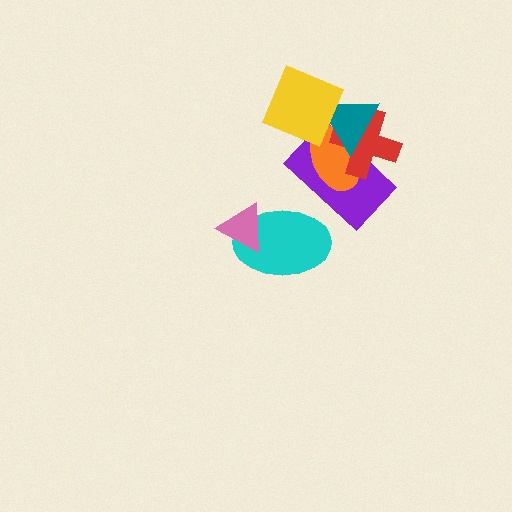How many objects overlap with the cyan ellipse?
1 object overlaps with the cyan ellipse.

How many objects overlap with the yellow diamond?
3 objects overlap with the yellow diamond.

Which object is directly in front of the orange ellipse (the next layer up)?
The red cross is directly in front of the orange ellipse.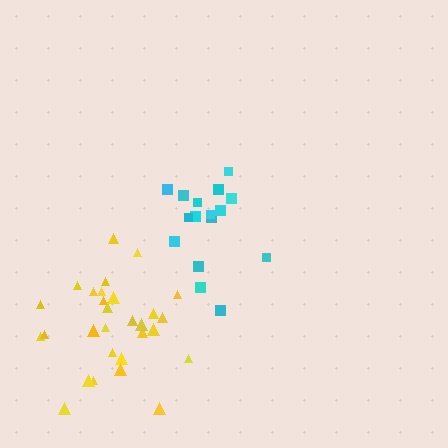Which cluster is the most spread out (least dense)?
Yellow.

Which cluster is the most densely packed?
Cyan.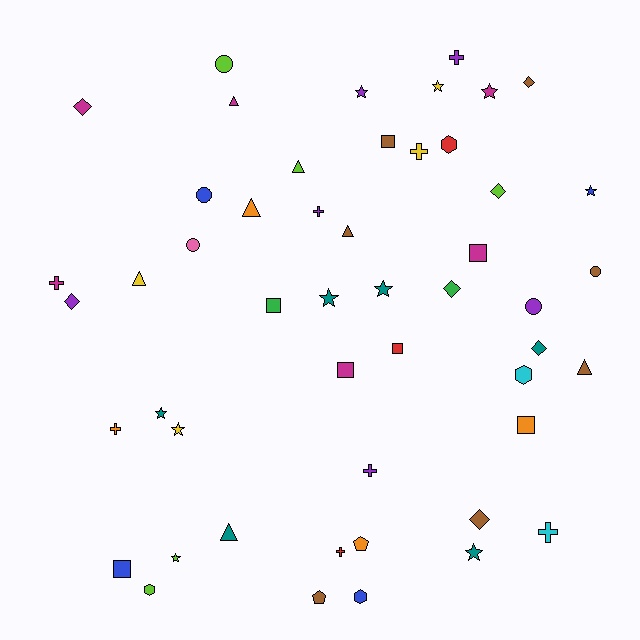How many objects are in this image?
There are 50 objects.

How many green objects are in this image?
There are 2 green objects.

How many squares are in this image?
There are 7 squares.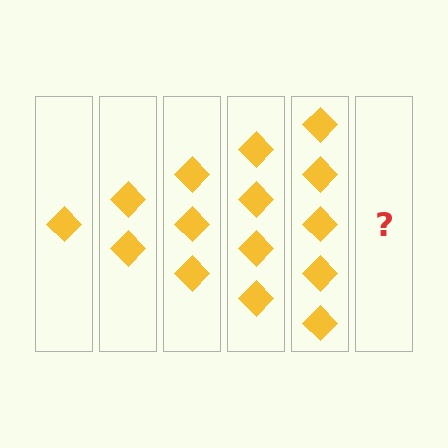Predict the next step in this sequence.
The next step is 6 diamonds.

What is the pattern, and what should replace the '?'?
The pattern is that each step adds one more diamond. The '?' should be 6 diamonds.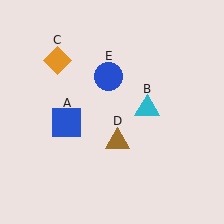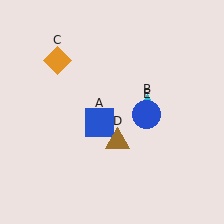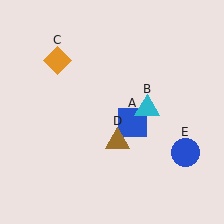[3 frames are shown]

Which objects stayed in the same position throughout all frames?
Cyan triangle (object B) and orange diamond (object C) and brown triangle (object D) remained stationary.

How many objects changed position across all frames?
2 objects changed position: blue square (object A), blue circle (object E).